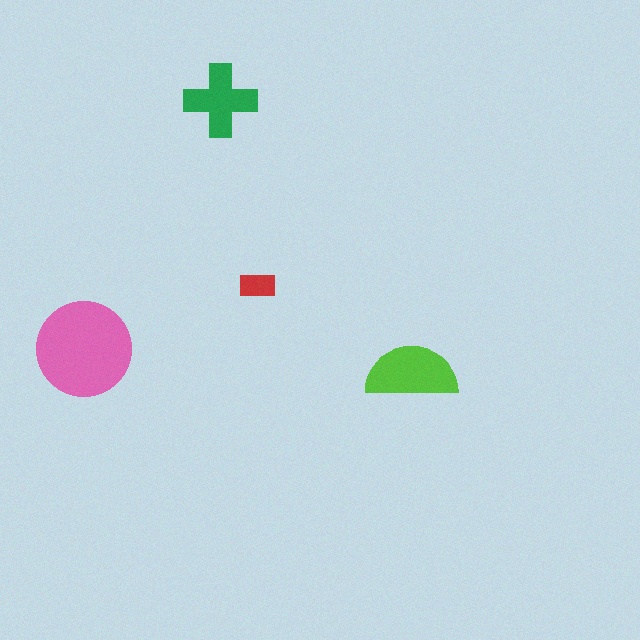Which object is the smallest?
The red rectangle.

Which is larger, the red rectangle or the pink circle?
The pink circle.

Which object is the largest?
The pink circle.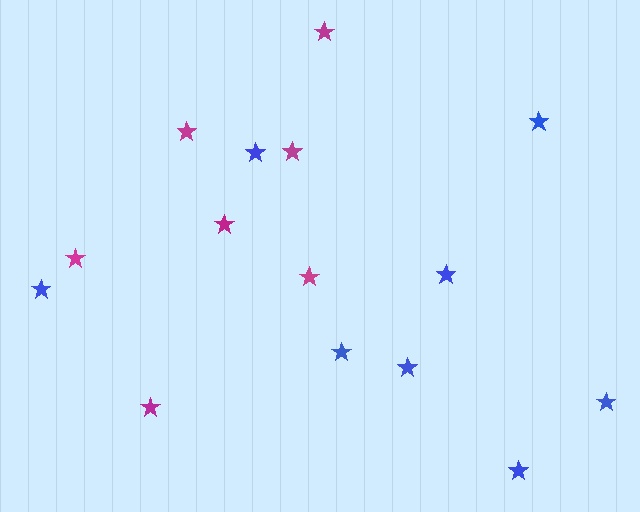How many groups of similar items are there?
There are 2 groups: one group of blue stars (8) and one group of magenta stars (7).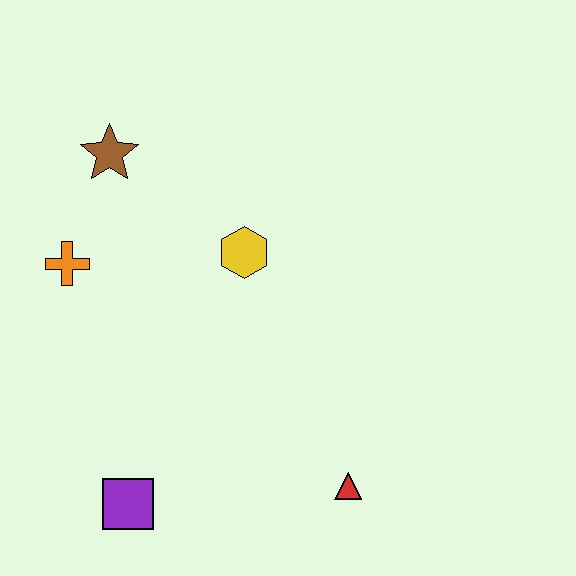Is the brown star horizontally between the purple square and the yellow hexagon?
No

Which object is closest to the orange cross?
The brown star is closest to the orange cross.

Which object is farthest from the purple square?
The brown star is farthest from the purple square.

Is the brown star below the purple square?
No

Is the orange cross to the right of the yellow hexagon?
No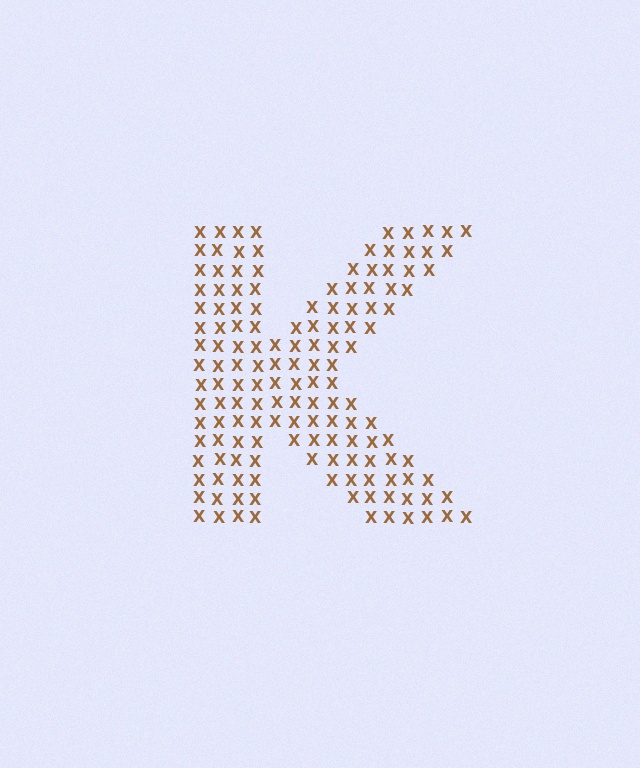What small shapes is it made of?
It is made of small letter X's.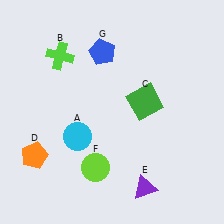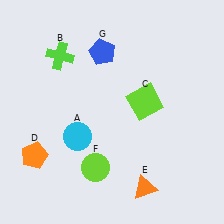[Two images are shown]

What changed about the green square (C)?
In Image 1, C is green. In Image 2, it changed to lime.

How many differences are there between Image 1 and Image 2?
There are 2 differences between the two images.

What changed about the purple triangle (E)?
In Image 1, E is purple. In Image 2, it changed to orange.